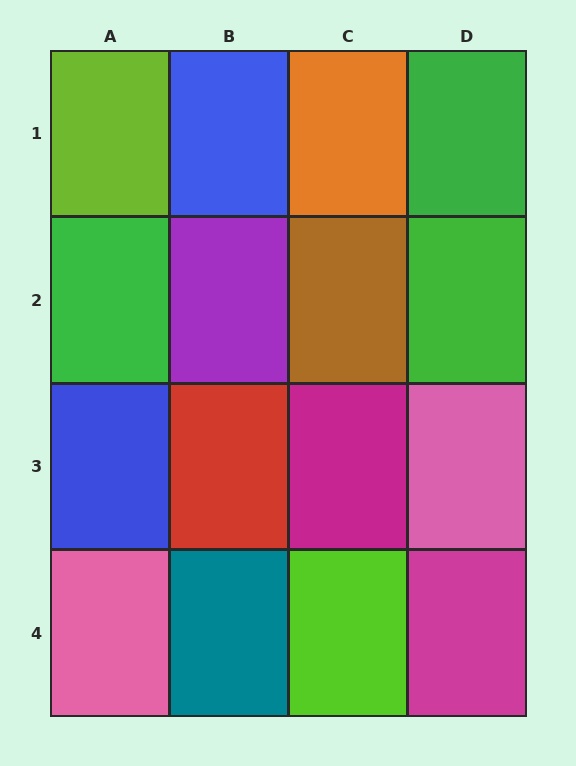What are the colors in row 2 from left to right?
Green, purple, brown, green.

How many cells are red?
1 cell is red.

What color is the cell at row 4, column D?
Magenta.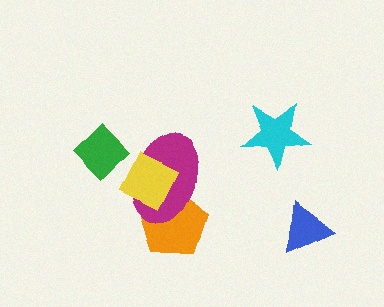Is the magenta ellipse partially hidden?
Yes, it is partially covered by another shape.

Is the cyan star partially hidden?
No, no other shape covers it.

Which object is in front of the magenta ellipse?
The yellow diamond is in front of the magenta ellipse.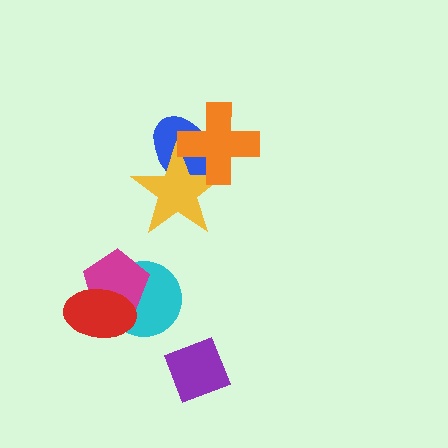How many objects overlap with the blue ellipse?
2 objects overlap with the blue ellipse.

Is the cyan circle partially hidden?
Yes, it is partially covered by another shape.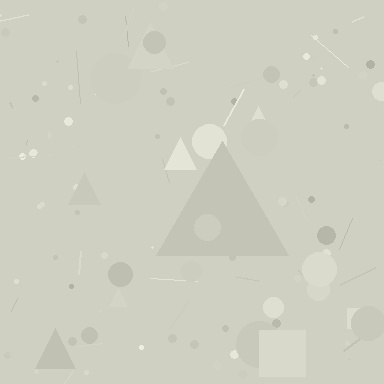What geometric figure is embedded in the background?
A triangle is embedded in the background.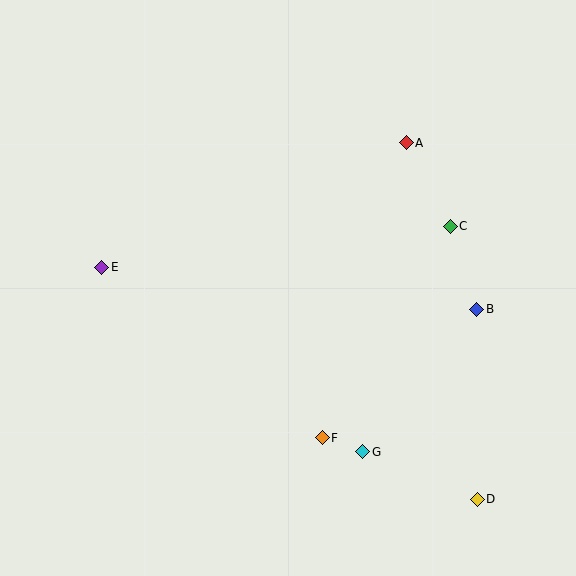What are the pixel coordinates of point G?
Point G is at (363, 452).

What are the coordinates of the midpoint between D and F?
The midpoint between D and F is at (400, 468).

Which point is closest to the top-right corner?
Point A is closest to the top-right corner.